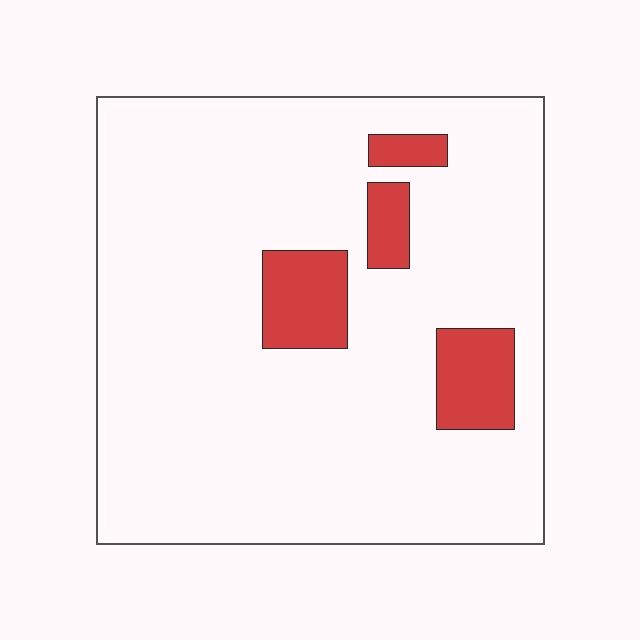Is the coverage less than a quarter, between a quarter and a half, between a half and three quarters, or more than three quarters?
Less than a quarter.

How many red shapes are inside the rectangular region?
4.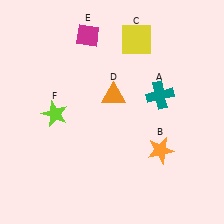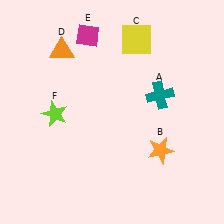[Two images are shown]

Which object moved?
The orange triangle (D) moved left.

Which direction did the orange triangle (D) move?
The orange triangle (D) moved left.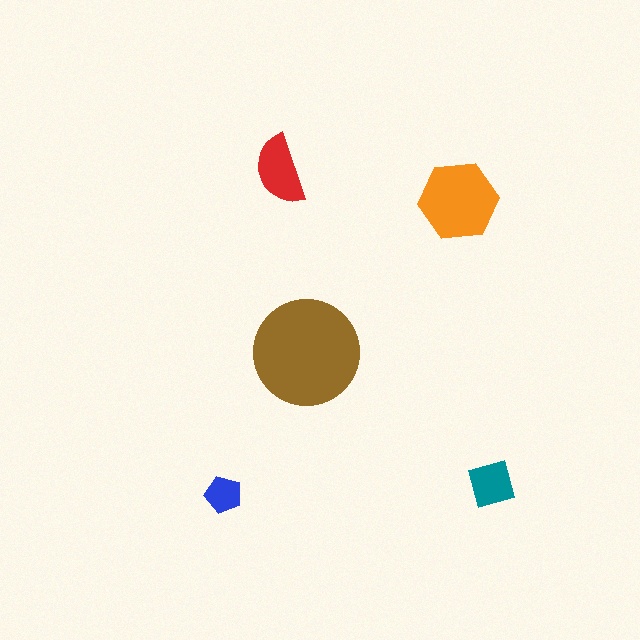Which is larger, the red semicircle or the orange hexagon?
The orange hexagon.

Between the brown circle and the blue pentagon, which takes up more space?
The brown circle.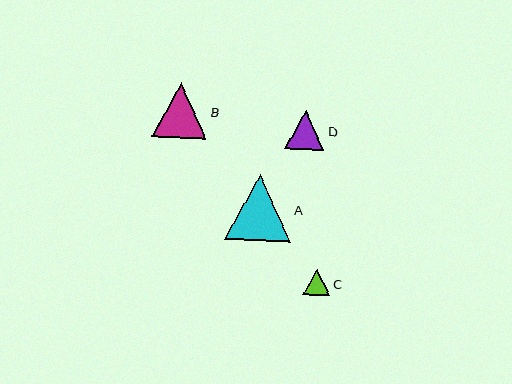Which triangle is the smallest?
Triangle C is the smallest with a size of approximately 26 pixels.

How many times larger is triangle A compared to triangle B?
Triangle A is approximately 1.2 times the size of triangle B.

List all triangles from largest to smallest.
From largest to smallest: A, B, D, C.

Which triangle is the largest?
Triangle A is the largest with a size of approximately 66 pixels.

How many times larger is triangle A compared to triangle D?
Triangle A is approximately 1.7 times the size of triangle D.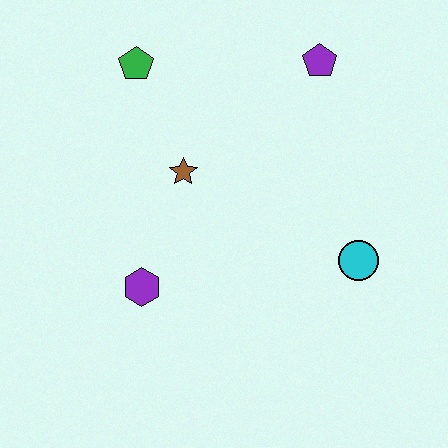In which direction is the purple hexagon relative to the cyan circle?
The purple hexagon is to the left of the cyan circle.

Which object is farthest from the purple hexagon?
The purple pentagon is farthest from the purple hexagon.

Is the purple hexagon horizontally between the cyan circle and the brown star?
No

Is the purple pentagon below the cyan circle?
No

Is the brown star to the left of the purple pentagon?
Yes